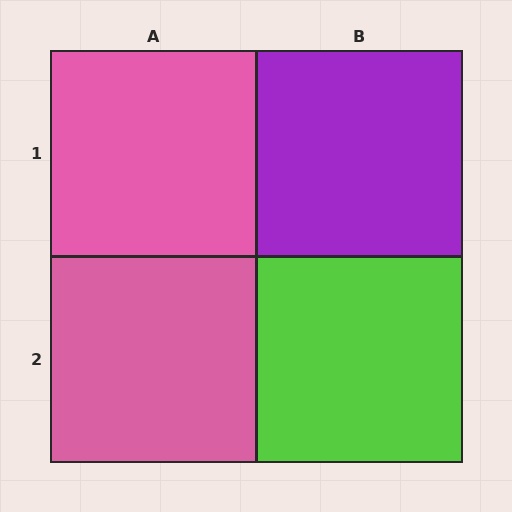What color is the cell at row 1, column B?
Purple.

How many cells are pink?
2 cells are pink.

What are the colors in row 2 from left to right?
Pink, lime.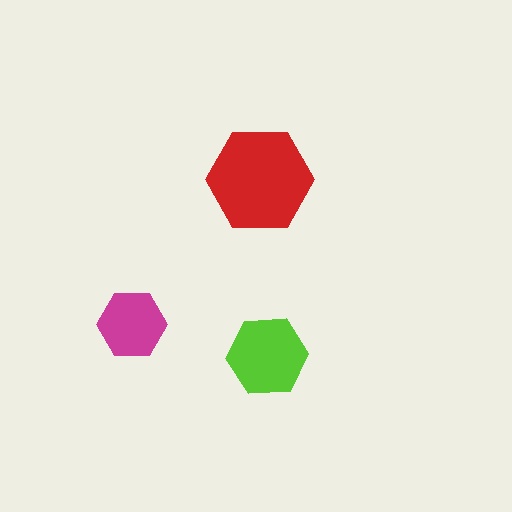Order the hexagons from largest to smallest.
the red one, the lime one, the magenta one.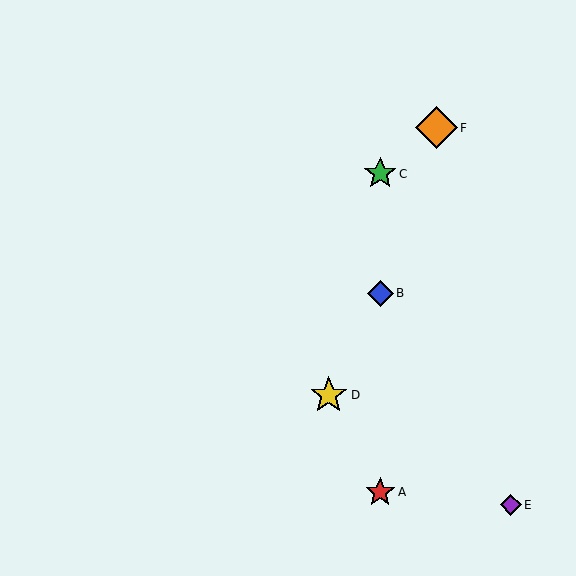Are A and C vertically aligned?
Yes, both are at x≈380.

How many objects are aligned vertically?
3 objects (A, B, C) are aligned vertically.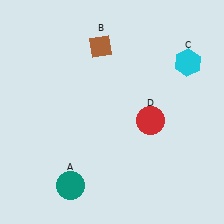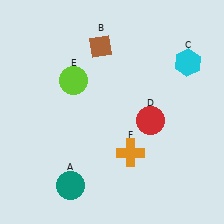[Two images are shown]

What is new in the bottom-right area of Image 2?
An orange cross (F) was added in the bottom-right area of Image 2.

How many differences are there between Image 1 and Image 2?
There are 2 differences between the two images.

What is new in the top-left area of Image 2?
A lime circle (E) was added in the top-left area of Image 2.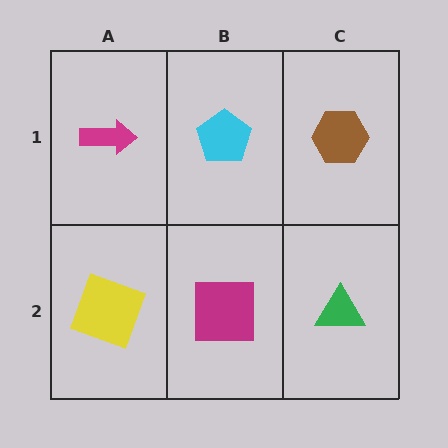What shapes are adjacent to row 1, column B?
A magenta square (row 2, column B), a magenta arrow (row 1, column A), a brown hexagon (row 1, column C).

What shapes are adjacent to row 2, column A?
A magenta arrow (row 1, column A), a magenta square (row 2, column B).